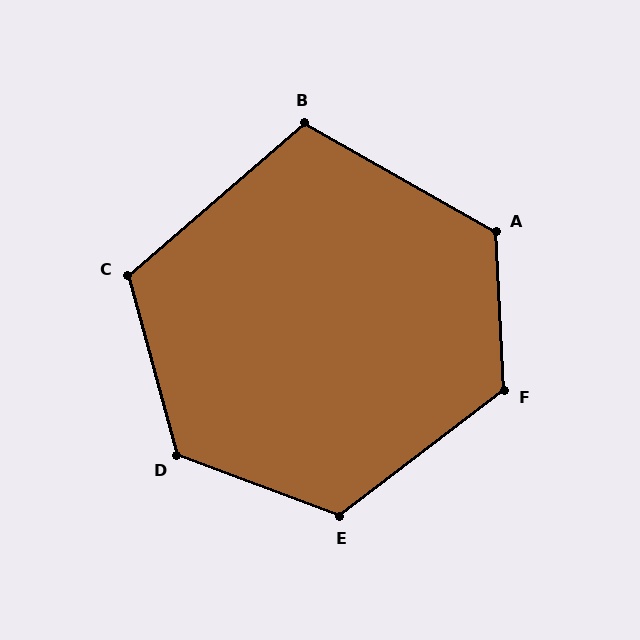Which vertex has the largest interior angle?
D, at approximately 126 degrees.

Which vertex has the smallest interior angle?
B, at approximately 110 degrees.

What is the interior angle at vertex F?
Approximately 125 degrees (obtuse).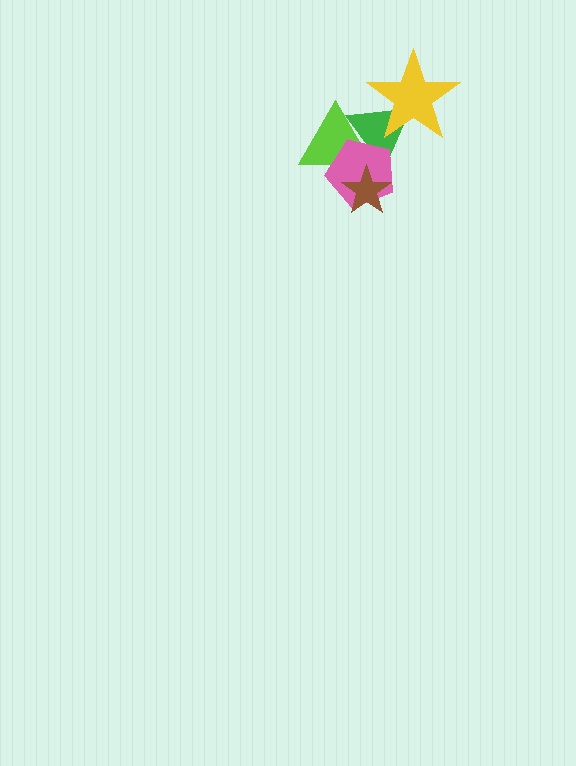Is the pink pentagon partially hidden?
Yes, it is partially covered by another shape.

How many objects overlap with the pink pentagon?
3 objects overlap with the pink pentagon.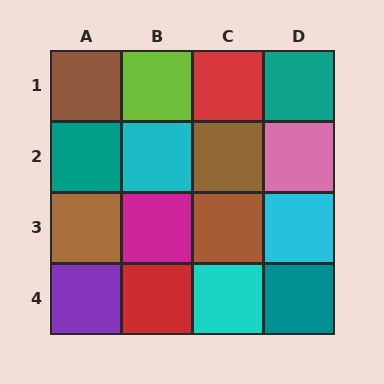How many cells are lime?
1 cell is lime.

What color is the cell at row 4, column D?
Teal.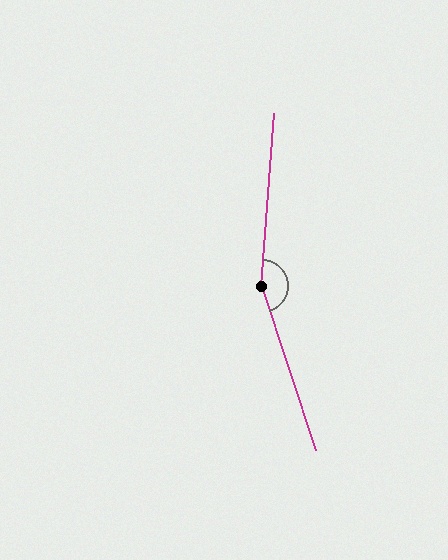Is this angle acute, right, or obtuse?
It is obtuse.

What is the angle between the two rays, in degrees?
Approximately 158 degrees.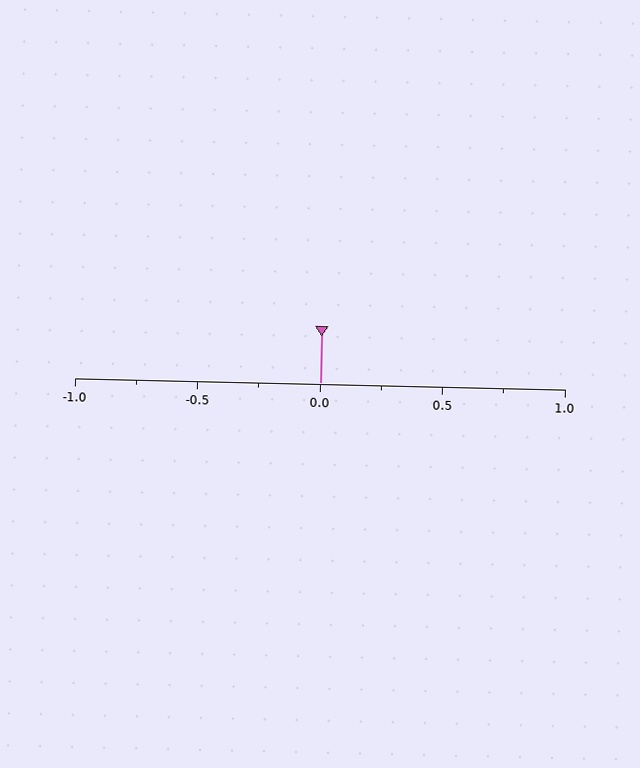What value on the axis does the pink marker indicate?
The marker indicates approximately 0.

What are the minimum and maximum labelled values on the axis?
The axis runs from -1.0 to 1.0.